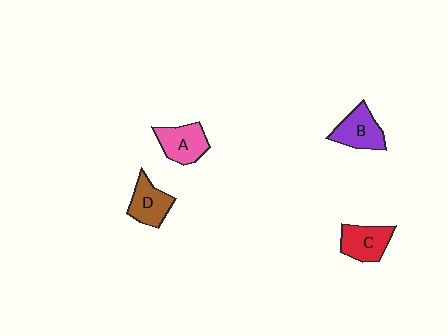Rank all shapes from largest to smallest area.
From largest to smallest: B (purple), A (pink), C (red), D (brown).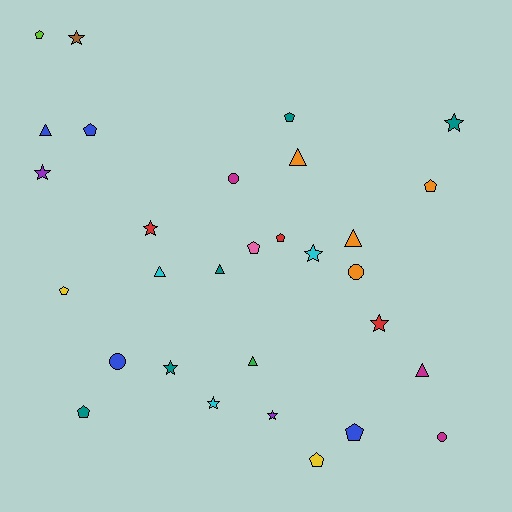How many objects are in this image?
There are 30 objects.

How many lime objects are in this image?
There is 1 lime object.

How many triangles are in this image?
There are 7 triangles.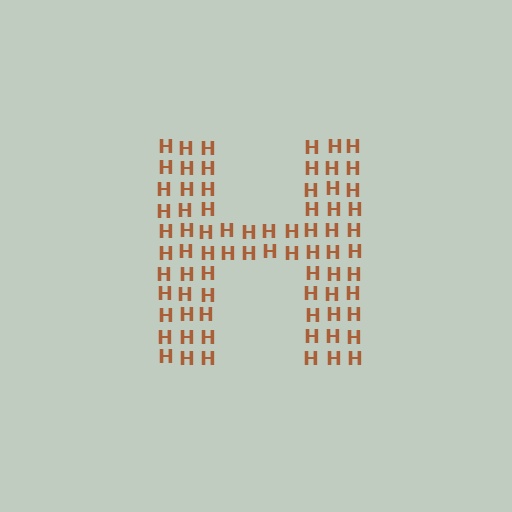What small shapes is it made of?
It is made of small letter H's.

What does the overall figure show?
The overall figure shows the letter H.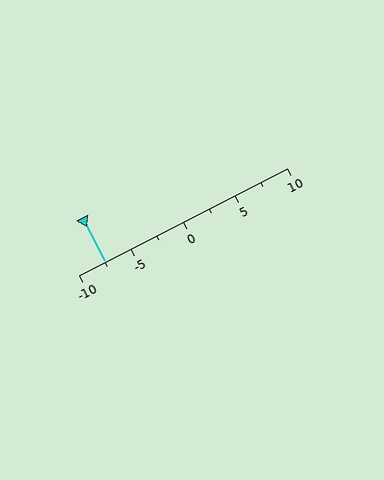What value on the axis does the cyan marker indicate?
The marker indicates approximately -7.5.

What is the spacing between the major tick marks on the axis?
The major ticks are spaced 5 apart.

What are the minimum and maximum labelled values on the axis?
The axis runs from -10 to 10.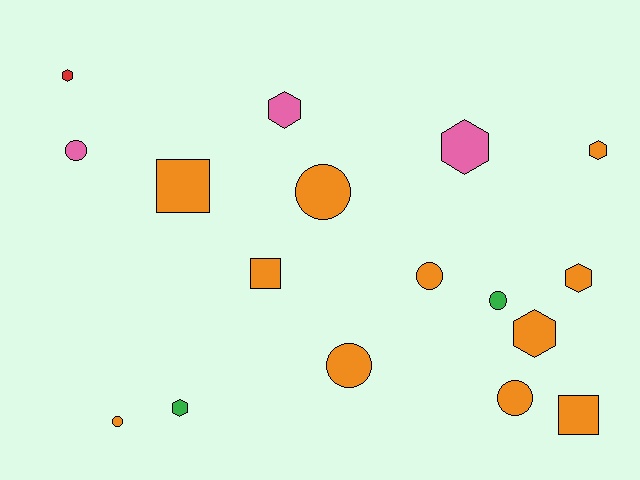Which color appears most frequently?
Orange, with 11 objects.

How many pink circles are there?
There is 1 pink circle.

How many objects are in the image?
There are 17 objects.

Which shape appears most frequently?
Circle, with 7 objects.